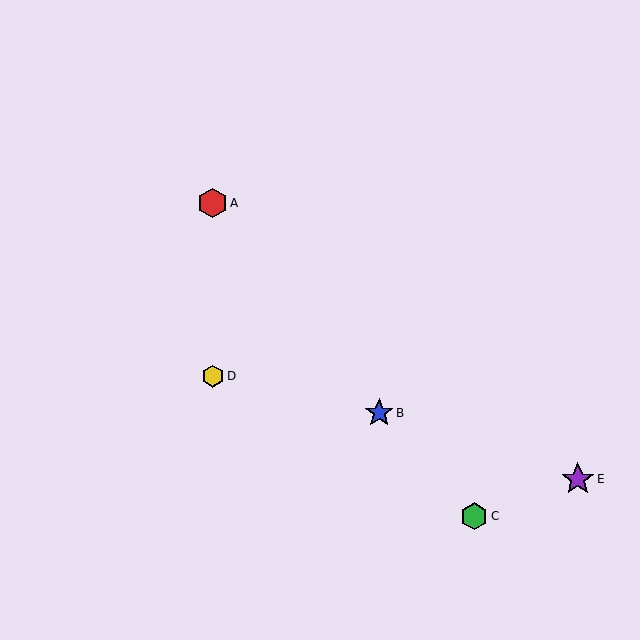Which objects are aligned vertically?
Objects A, D are aligned vertically.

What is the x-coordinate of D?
Object D is at x≈213.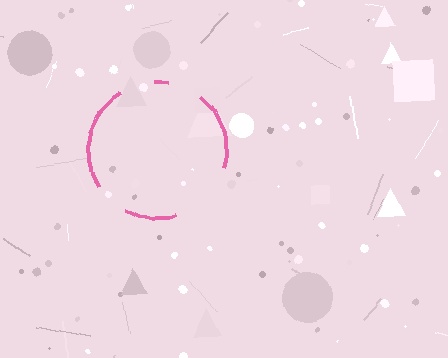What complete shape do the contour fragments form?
The contour fragments form a circle.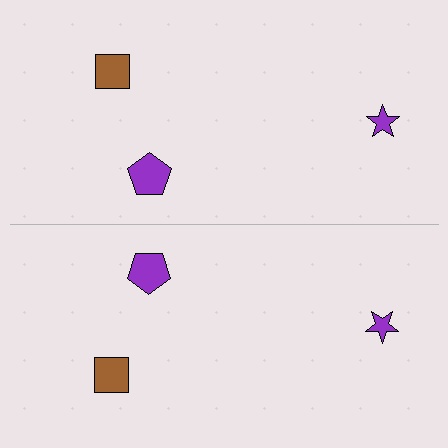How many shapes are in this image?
There are 6 shapes in this image.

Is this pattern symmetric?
Yes, this pattern has bilateral (reflection) symmetry.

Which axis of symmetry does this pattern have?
The pattern has a horizontal axis of symmetry running through the center of the image.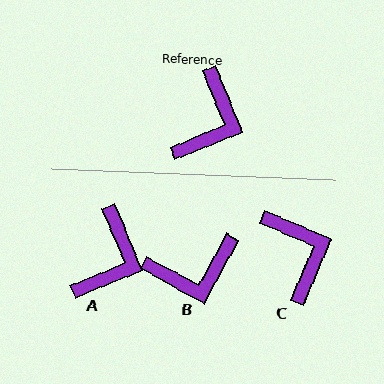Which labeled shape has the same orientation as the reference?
A.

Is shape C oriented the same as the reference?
No, it is off by about 44 degrees.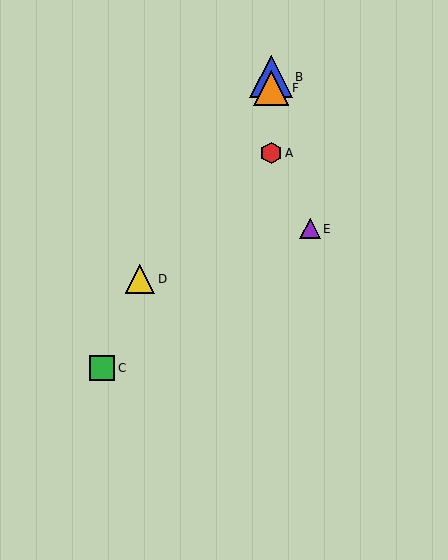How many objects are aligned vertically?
3 objects (A, B, F) are aligned vertically.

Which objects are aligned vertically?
Objects A, B, F are aligned vertically.